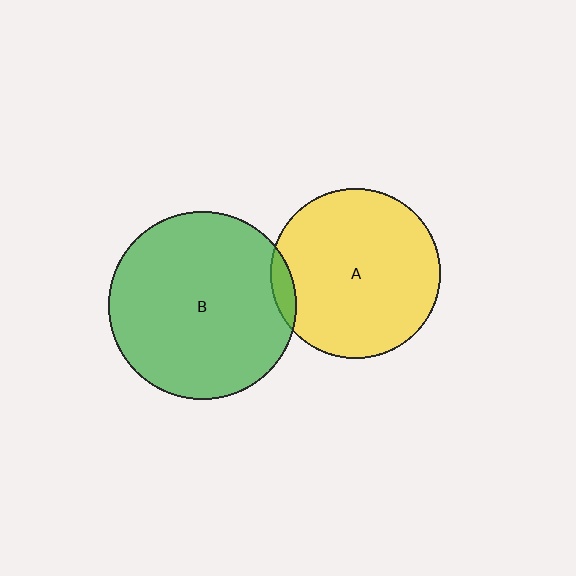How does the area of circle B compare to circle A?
Approximately 1.2 times.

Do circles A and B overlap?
Yes.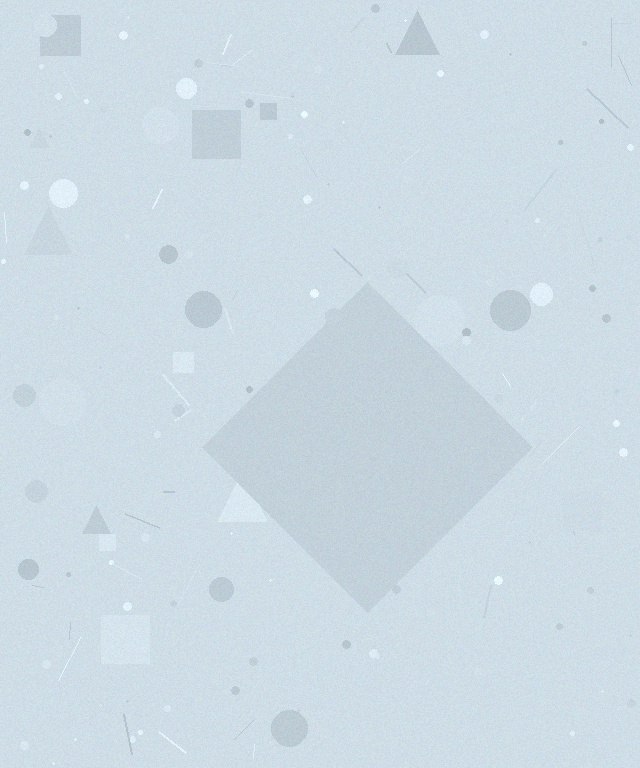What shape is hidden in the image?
A diamond is hidden in the image.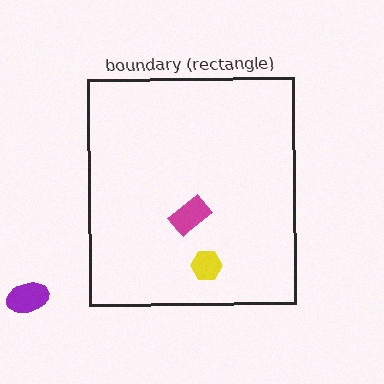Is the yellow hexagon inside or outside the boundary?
Inside.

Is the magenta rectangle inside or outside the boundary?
Inside.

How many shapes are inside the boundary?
2 inside, 1 outside.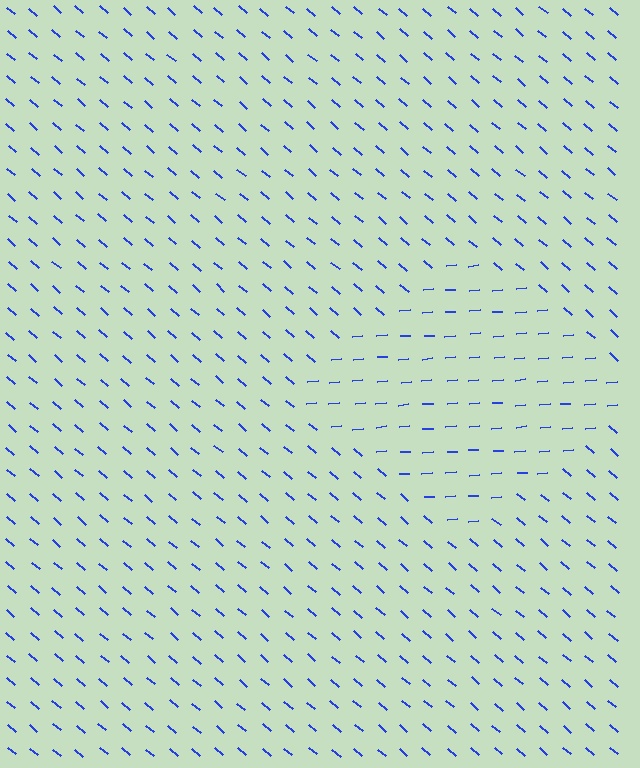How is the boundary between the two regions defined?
The boundary is defined purely by a change in line orientation (approximately 45 degrees difference). All lines are the same color and thickness.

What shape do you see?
I see a diamond.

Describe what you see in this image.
The image is filled with small blue line segments. A diamond region in the image has lines oriented differently from the surrounding lines, creating a visible texture boundary.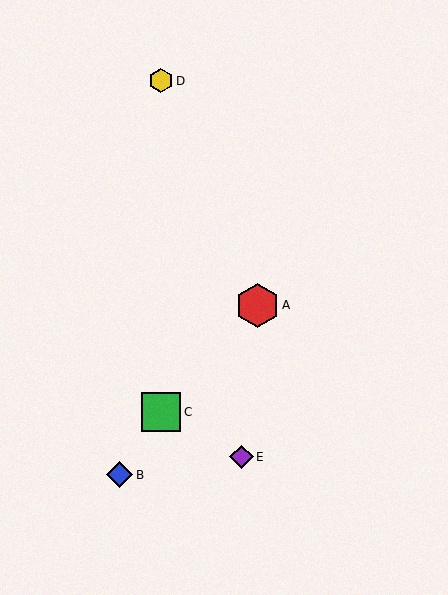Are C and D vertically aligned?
Yes, both are at x≈161.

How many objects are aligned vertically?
2 objects (C, D) are aligned vertically.